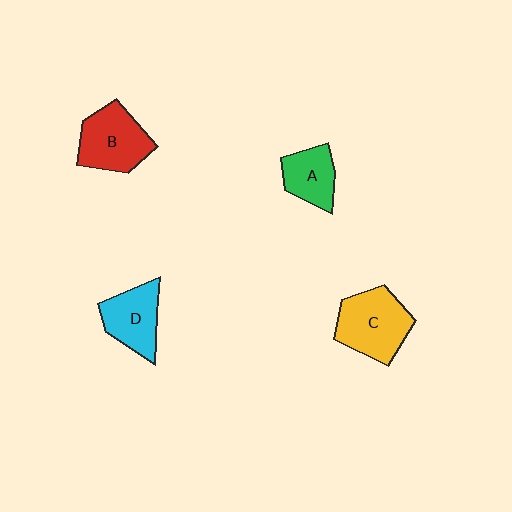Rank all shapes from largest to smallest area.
From largest to smallest: C (yellow), B (red), D (cyan), A (green).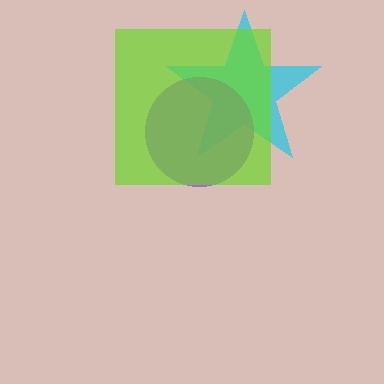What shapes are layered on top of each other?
The layered shapes are: a cyan star, a purple circle, a lime square.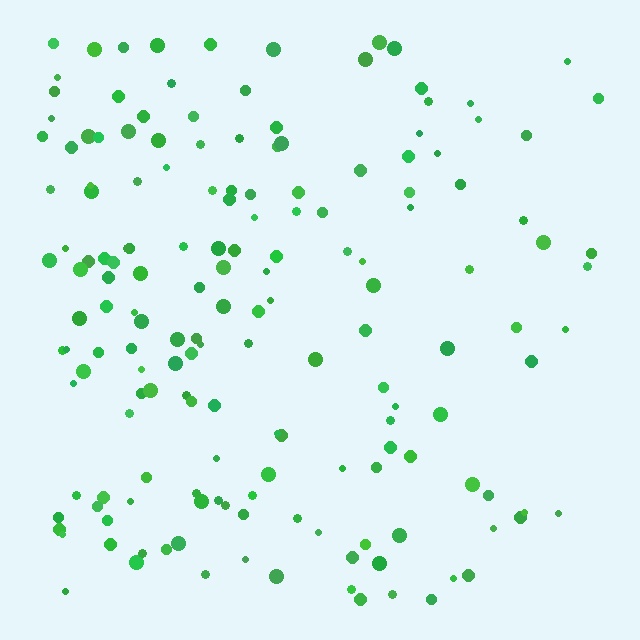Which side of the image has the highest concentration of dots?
The left.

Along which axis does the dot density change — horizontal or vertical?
Horizontal.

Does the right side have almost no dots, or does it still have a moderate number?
Still a moderate number, just noticeably fewer than the left.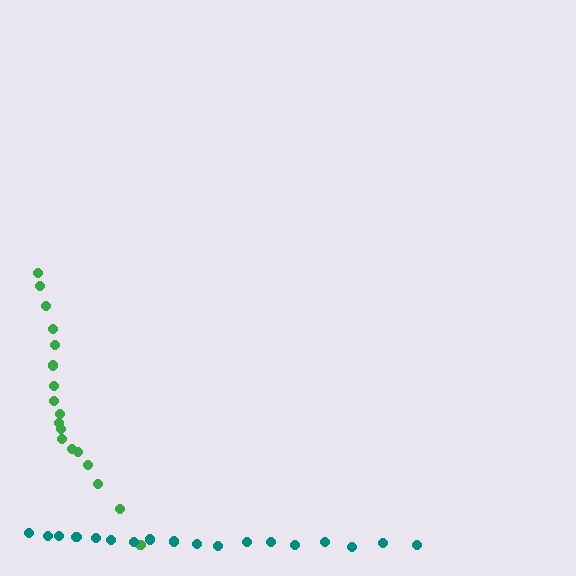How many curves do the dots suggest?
There are 2 distinct paths.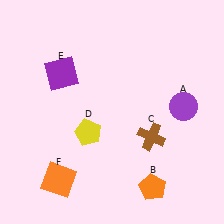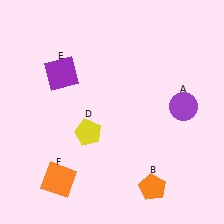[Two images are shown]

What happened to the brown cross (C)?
The brown cross (C) was removed in Image 2. It was in the bottom-right area of Image 1.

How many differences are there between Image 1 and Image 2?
There is 1 difference between the two images.